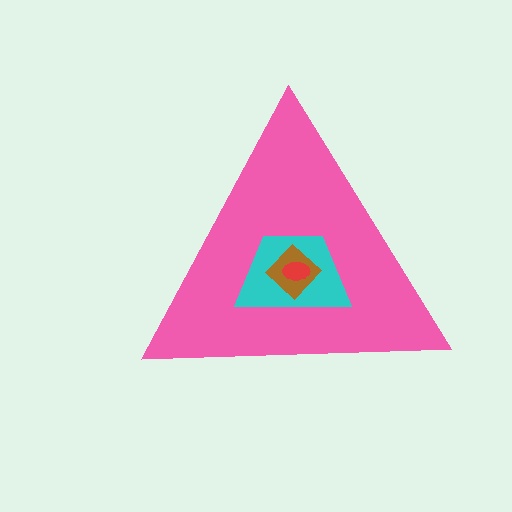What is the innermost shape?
The red ellipse.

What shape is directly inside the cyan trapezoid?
The brown diamond.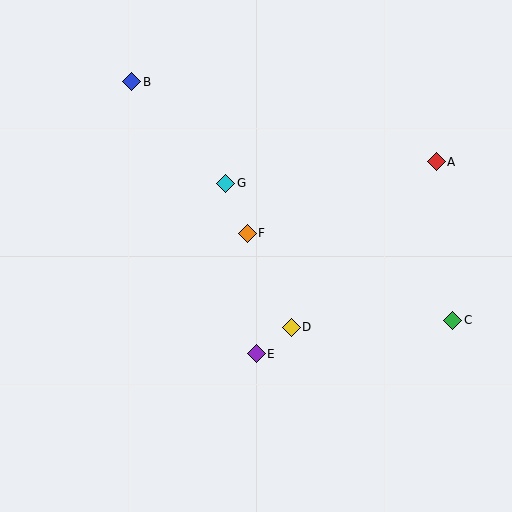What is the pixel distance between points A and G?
The distance between A and G is 211 pixels.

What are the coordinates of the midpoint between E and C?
The midpoint between E and C is at (354, 337).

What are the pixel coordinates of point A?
Point A is at (436, 162).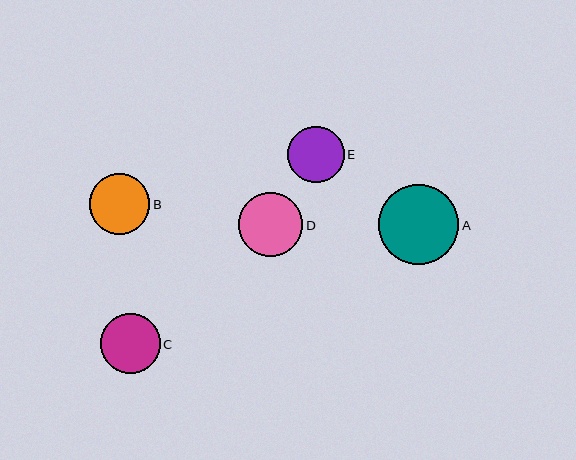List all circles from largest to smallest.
From largest to smallest: A, D, B, C, E.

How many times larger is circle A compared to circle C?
Circle A is approximately 1.3 times the size of circle C.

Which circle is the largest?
Circle A is the largest with a size of approximately 80 pixels.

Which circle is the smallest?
Circle E is the smallest with a size of approximately 56 pixels.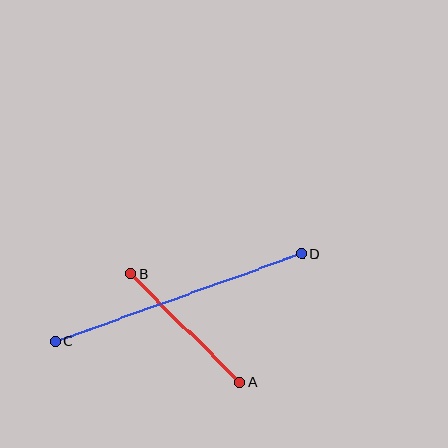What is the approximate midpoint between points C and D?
The midpoint is at approximately (178, 298) pixels.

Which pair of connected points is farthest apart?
Points C and D are farthest apart.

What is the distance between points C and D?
The distance is approximately 262 pixels.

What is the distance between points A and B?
The distance is approximately 154 pixels.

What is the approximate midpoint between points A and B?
The midpoint is at approximately (185, 328) pixels.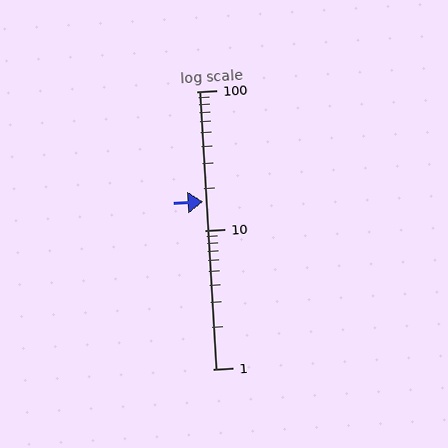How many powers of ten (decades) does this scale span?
The scale spans 2 decades, from 1 to 100.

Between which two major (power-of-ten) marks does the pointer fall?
The pointer is between 10 and 100.